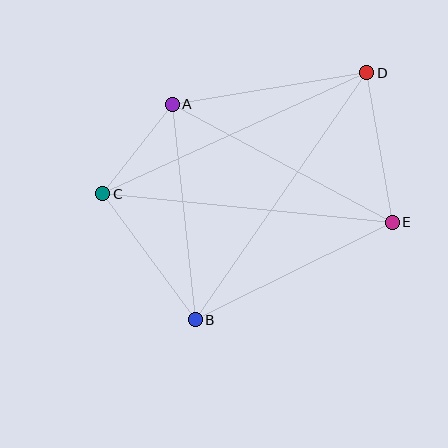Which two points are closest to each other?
Points A and C are closest to each other.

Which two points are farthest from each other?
Points B and D are farthest from each other.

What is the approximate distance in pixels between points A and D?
The distance between A and D is approximately 197 pixels.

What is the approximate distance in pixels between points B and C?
The distance between B and C is approximately 156 pixels.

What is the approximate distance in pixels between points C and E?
The distance between C and E is approximately 291 pixels.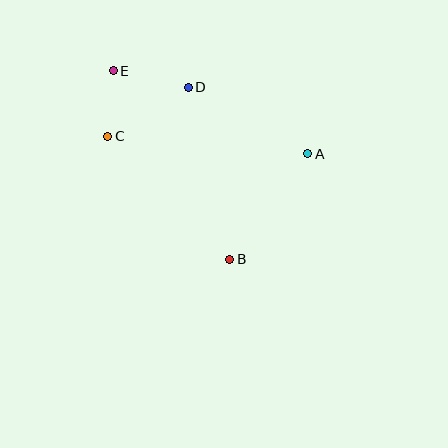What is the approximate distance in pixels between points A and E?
The distance between A and E is approximately 211 pixels.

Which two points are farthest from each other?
Points B and E are farthest from each other.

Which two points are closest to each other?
Points C and E are closest to each other.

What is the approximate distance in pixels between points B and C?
The distance between B and C is approximately 173 pixels.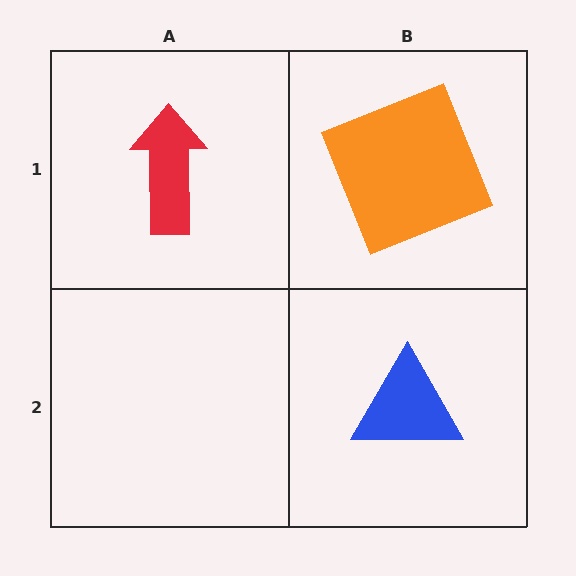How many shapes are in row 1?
2 shapes.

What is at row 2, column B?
A blue triangle.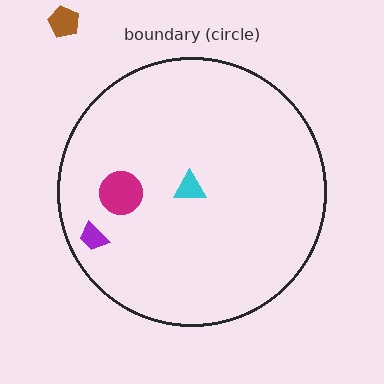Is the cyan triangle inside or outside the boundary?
Inside.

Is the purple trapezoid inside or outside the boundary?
Inside.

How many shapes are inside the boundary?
3 inside, 1 outside.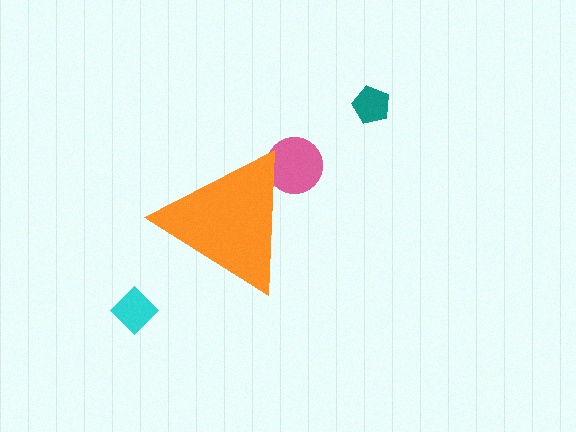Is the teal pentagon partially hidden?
No, the teal pentagon is fully visible.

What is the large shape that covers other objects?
An orange triangle.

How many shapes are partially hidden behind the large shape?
1 shape is partially hidden.